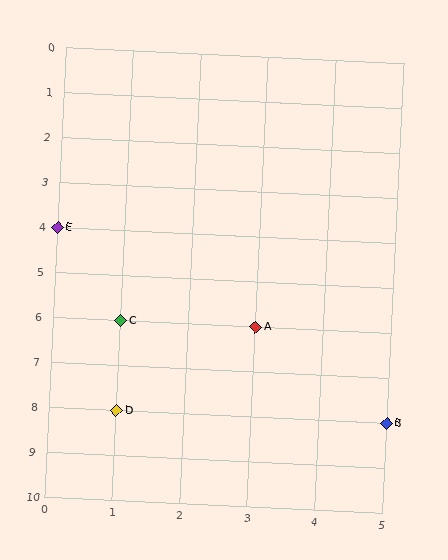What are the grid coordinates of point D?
Point D is at grid coordinates (1, 8).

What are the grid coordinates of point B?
Point B is at grid coordinates (5, 8).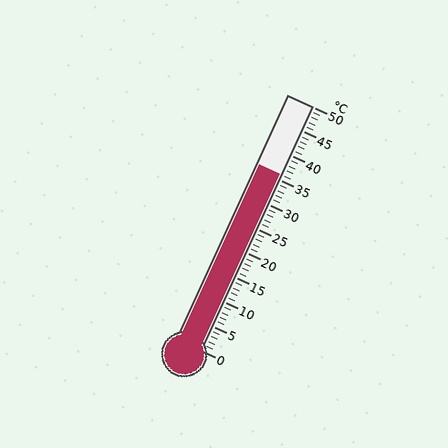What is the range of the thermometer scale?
The thermometer scale ranges from 0°C to 50°C.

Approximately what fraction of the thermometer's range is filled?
The thermometer is filled to approximately 70% of its range.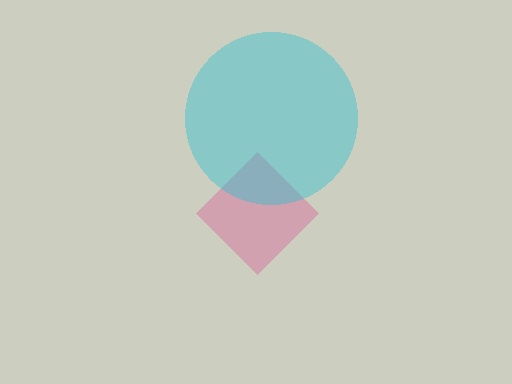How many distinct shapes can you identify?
There are 2 distinct shapes: a pink diamond, a cyan circle.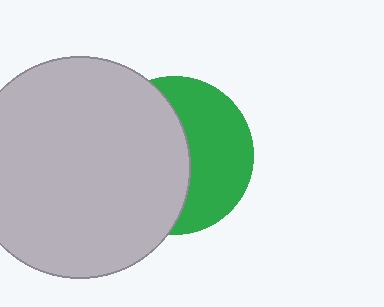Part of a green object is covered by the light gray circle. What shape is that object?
It is a circle.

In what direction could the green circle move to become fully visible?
The green circle could move right. That would shift it out from behind the light gray circle entirely.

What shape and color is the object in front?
The object in front is a light gray circle.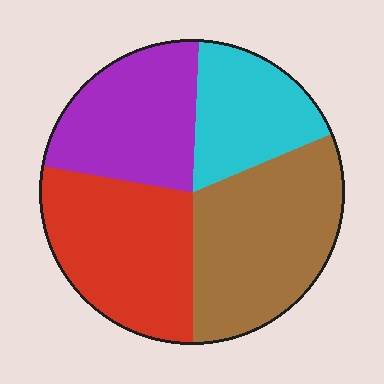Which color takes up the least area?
Cyan, at roughly 20%.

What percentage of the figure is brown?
Brown covers about 30% of the figure.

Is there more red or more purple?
Red.